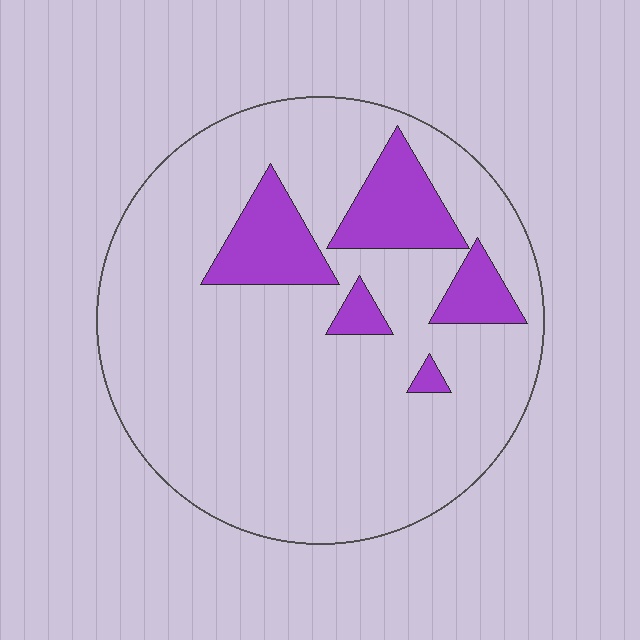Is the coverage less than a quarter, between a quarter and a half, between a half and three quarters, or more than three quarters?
Less than a quarter.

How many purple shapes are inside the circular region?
5.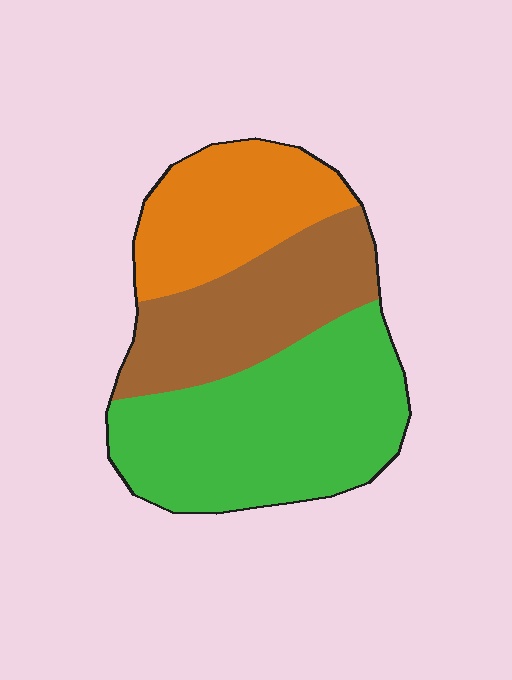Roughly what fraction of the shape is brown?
Brown covers 29% of the shape.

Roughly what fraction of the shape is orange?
Orange takes up about one quarter (1/4) of the shape.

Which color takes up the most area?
Green, at roughly 45%.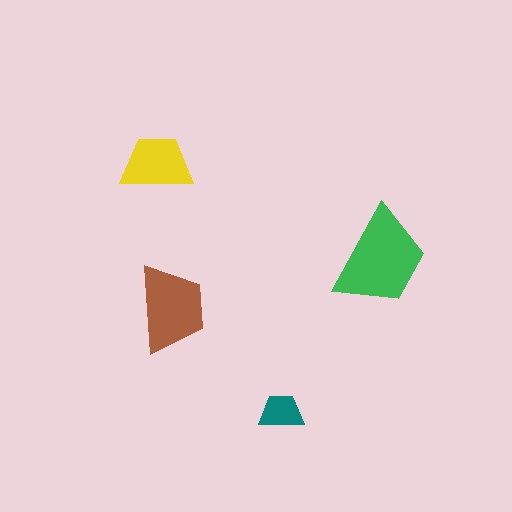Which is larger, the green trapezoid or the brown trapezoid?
The green one.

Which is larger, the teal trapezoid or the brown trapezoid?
The brown one.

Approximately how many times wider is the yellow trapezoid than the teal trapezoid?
About 1.5 times wider.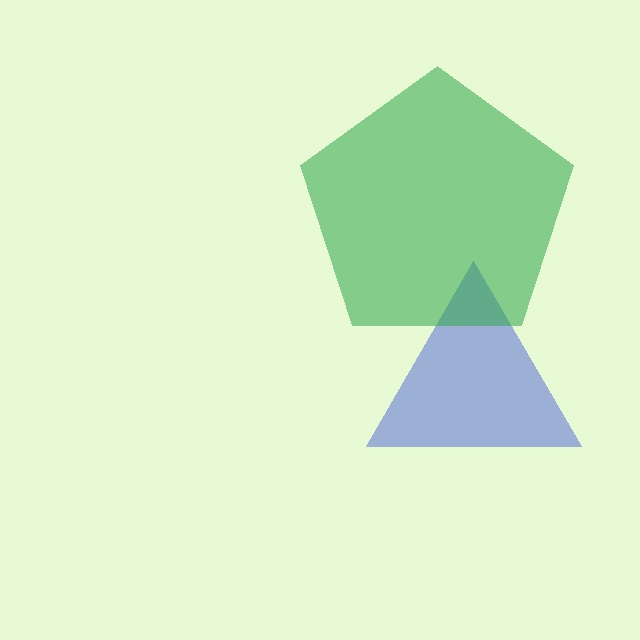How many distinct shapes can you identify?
There are 2 distinct shapes: a blue triangle, a green pentagon.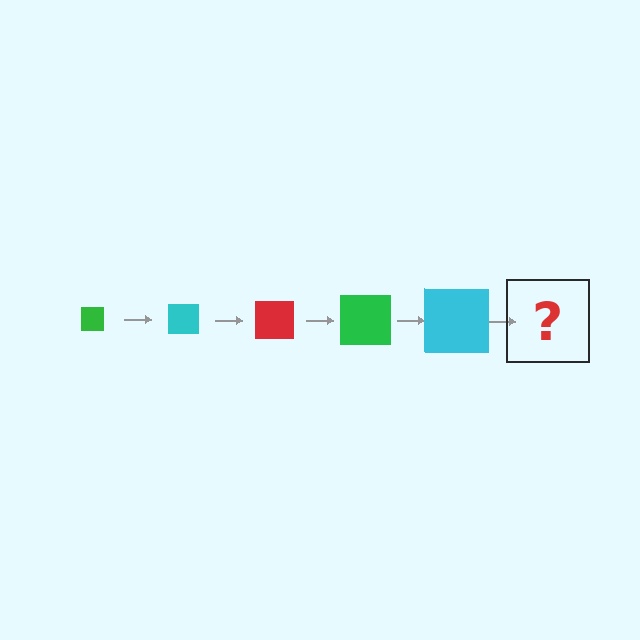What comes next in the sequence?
The next element should be a red square, larger than the previous one.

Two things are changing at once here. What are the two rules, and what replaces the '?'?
The two rules are that the square grows larger each step and the color cycles through green, cyan, and red. The '?' should be a red square, larger than the previous one.